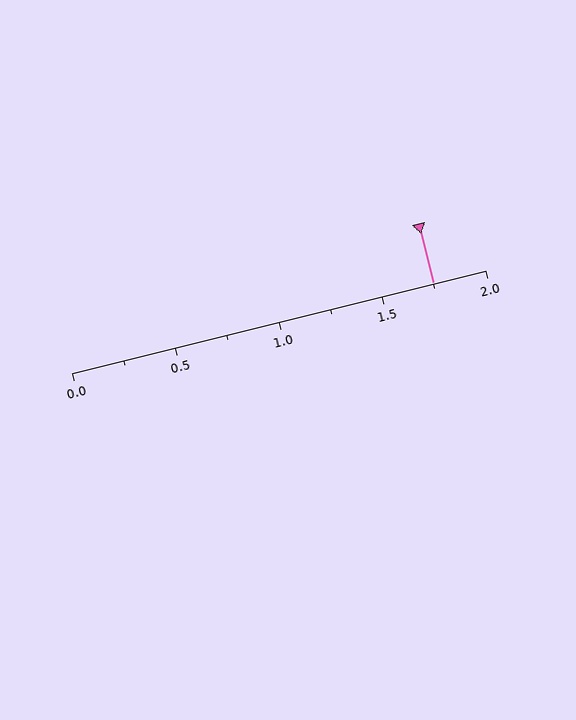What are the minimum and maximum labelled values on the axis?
The axis runs from 0.0 to 2.0.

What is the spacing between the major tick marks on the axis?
The major ticks are spaced 0.5 apart.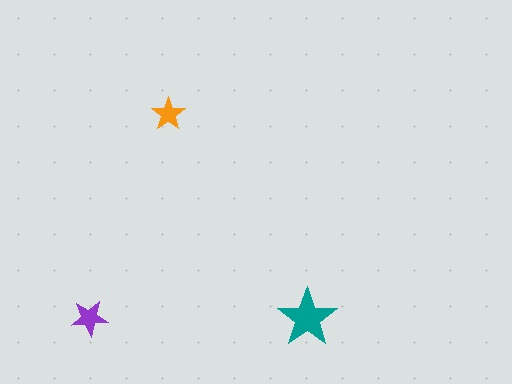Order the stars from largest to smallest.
the teal one, the purple one, the orange one.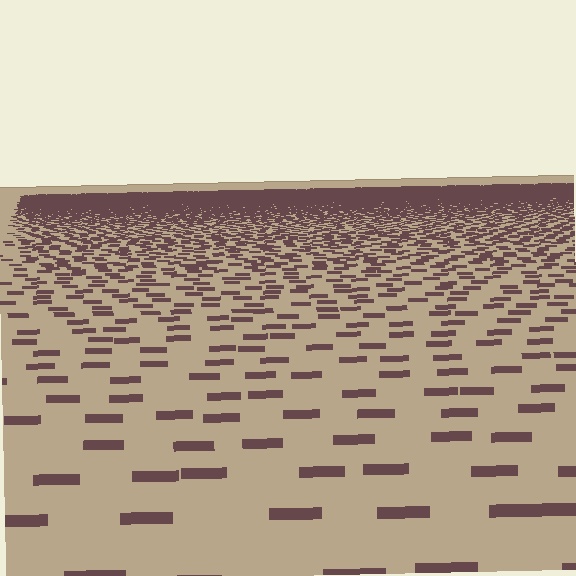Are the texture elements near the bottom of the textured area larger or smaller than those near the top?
Larger. Near the bottom, elements are closer to the viewer and appear at a bigger on-screen size.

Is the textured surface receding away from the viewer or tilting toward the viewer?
The surface is receding away from the viewer. Texture elements get smaller and denser toward the top.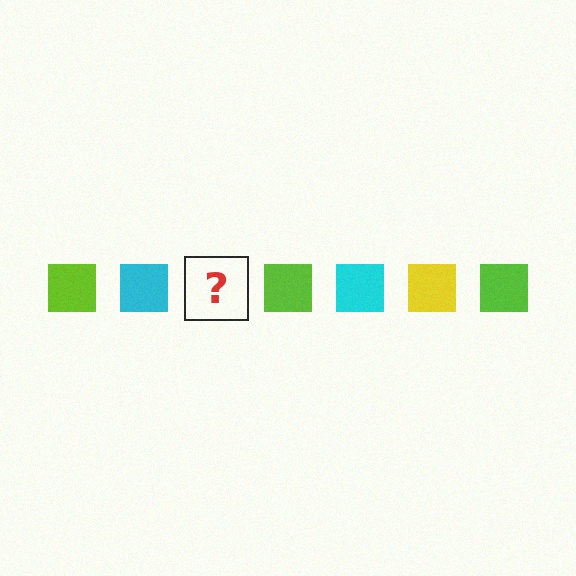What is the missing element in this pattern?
The missing element is a yellow square.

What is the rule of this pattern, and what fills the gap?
The rule is that the pattern cycles through lime, cyan, yellow squares. The gap should be filled with a yellow square.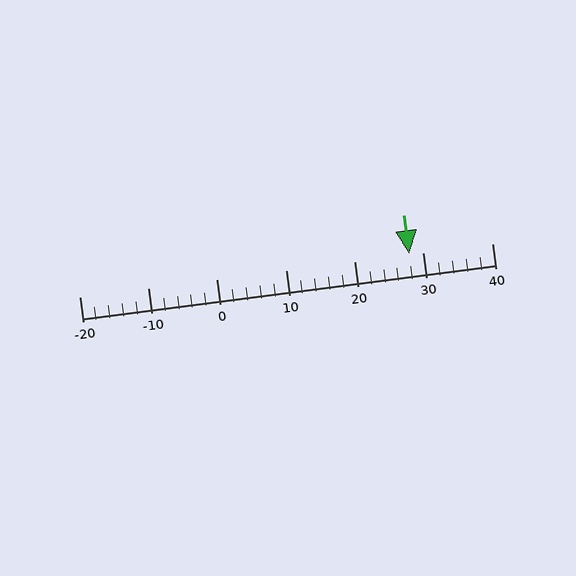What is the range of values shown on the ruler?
The ruler shows values from -20 to 40.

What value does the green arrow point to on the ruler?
The green arrow points to approximately 28.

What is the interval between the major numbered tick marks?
The major tick marks are spaced 10 units apart.